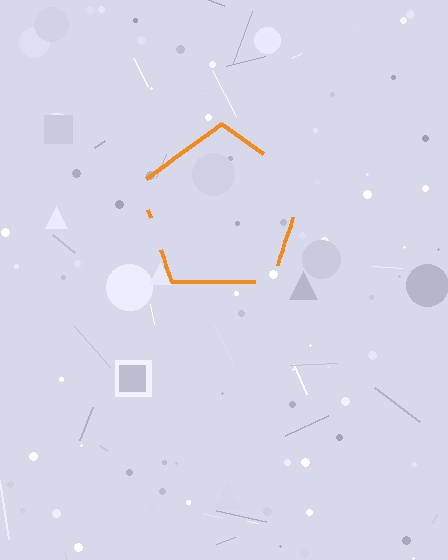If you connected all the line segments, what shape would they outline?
They would outline a pentagon.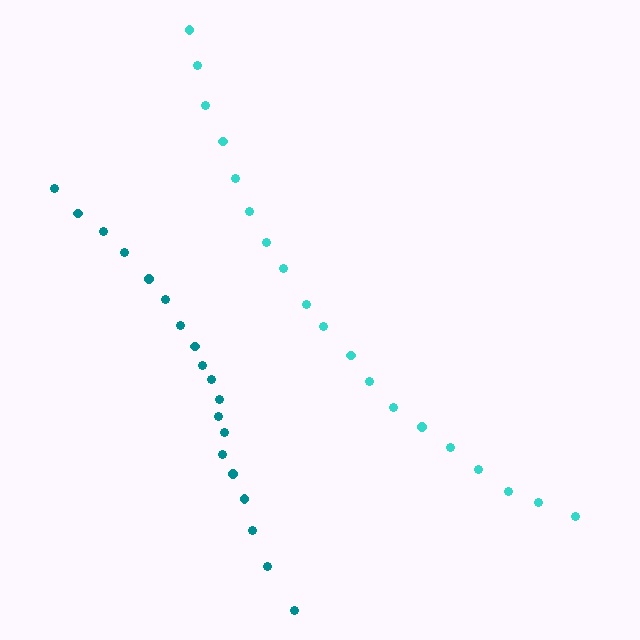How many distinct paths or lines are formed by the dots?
There are 2 distinct paths.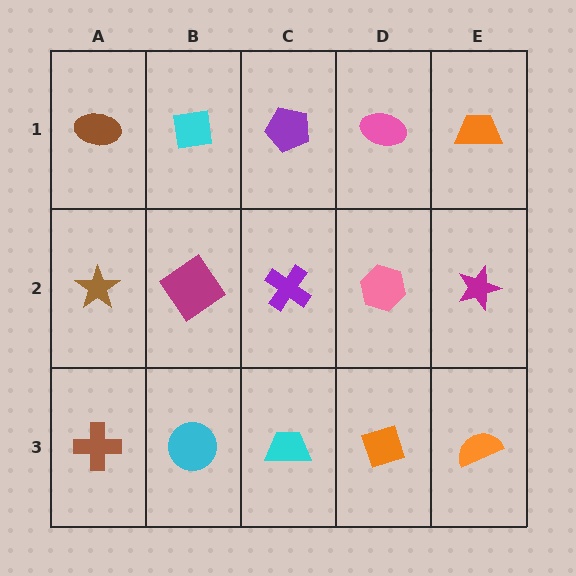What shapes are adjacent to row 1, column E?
A magenta star (row 2, column E), a pink ellipse (row 1, column D).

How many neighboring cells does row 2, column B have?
4.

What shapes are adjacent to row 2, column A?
A brown ellipse (row 1, column A), a brown cross (row 3, column A), a magenta diamond (row 2, column B).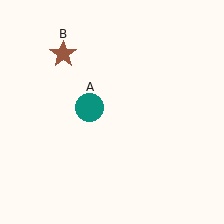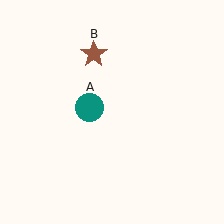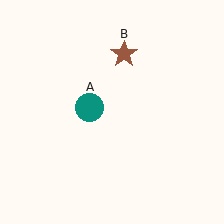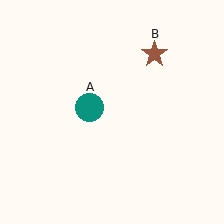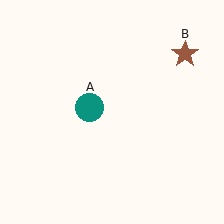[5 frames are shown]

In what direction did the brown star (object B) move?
The brown star (object B) moved right.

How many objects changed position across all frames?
1 object changed position: brown star (object B).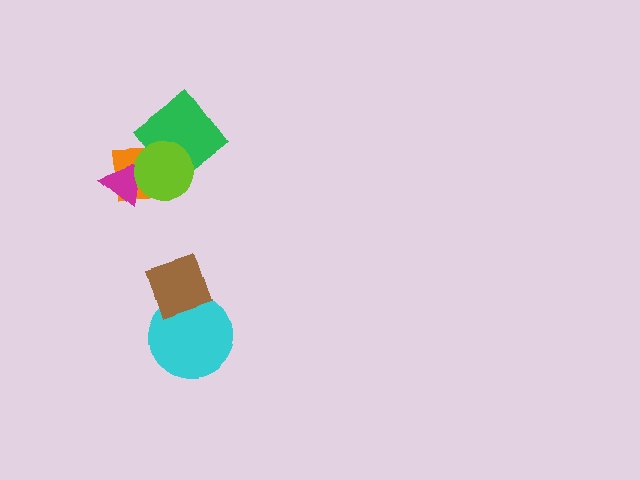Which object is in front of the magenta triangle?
The lime circle is in front of the magenta triangle.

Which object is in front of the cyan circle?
The brown square is in front of the cyan circle.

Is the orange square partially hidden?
Yes, it is partially covered by another shape.